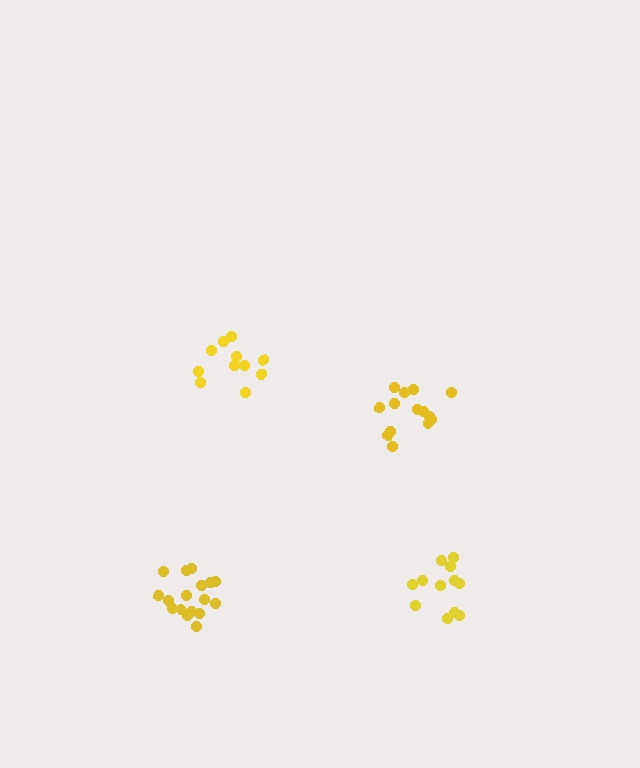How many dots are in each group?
Group 1: 17 dots, Group 2: 14 dots, Group 3: 12 dots, Group 4: 11 dots (54 total).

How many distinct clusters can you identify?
There are 4 distinct clusters.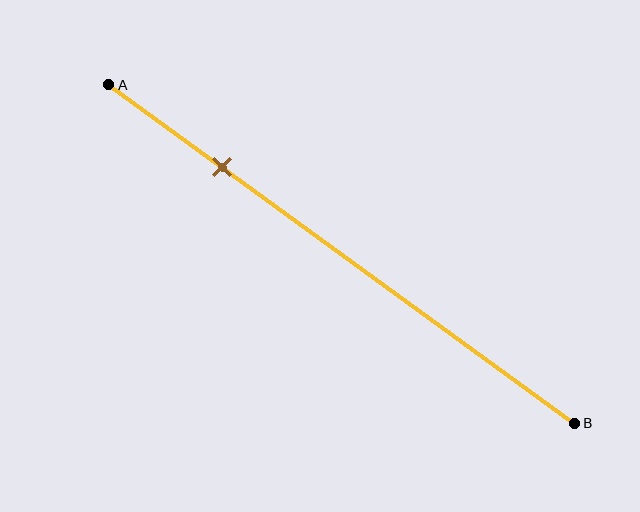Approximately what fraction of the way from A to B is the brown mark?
The brown mark is approximately 25% of the way from A to B.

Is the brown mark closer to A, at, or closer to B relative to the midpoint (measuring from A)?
The brown mark is closer to point A than the midpoint of segment AB.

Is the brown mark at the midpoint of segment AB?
No, the mark is at about 25% from A, not at the 50% midpoint.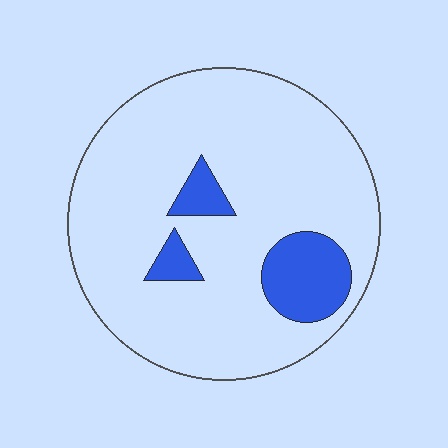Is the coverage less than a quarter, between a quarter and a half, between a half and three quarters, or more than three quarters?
Less than a quarter.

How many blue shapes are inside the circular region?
3.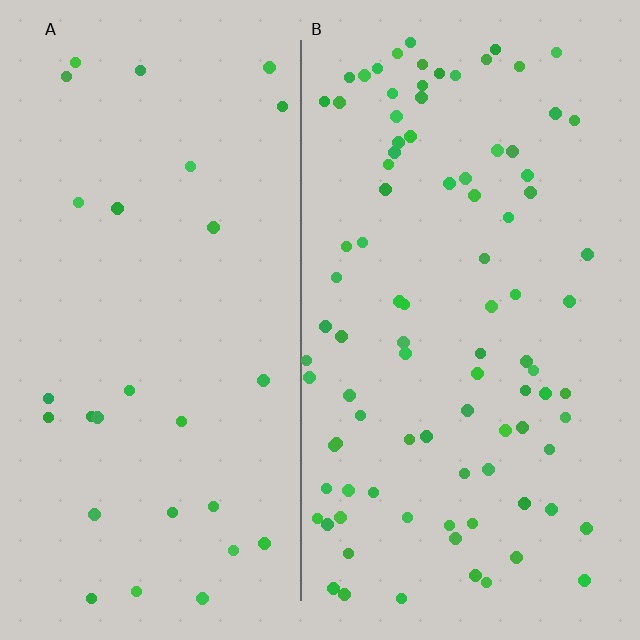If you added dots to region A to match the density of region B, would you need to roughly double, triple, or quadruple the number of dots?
Approximately triple.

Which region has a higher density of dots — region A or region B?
B (the right).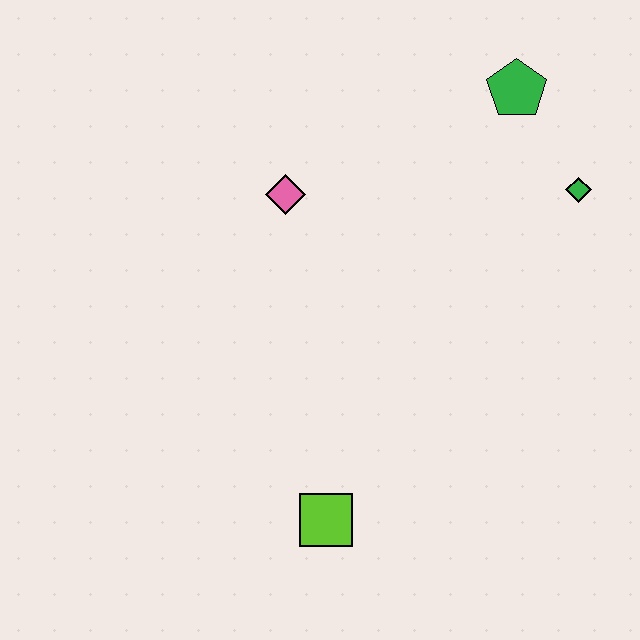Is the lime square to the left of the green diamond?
Yes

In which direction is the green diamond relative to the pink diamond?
The green diamond is to the right of the pink diamond.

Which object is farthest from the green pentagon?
The lime square is farthest from the green pentagon.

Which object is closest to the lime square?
The pink diamond is closest to the lime square.